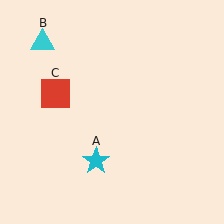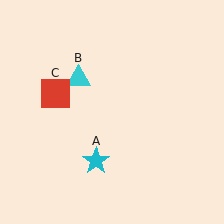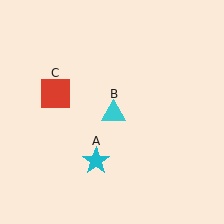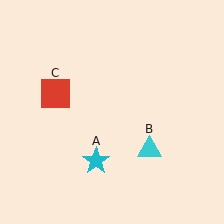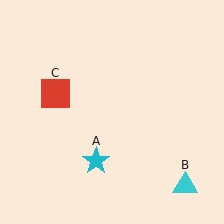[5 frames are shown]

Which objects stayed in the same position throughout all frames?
Cyan star (object A) and red square (object C) remained stationary.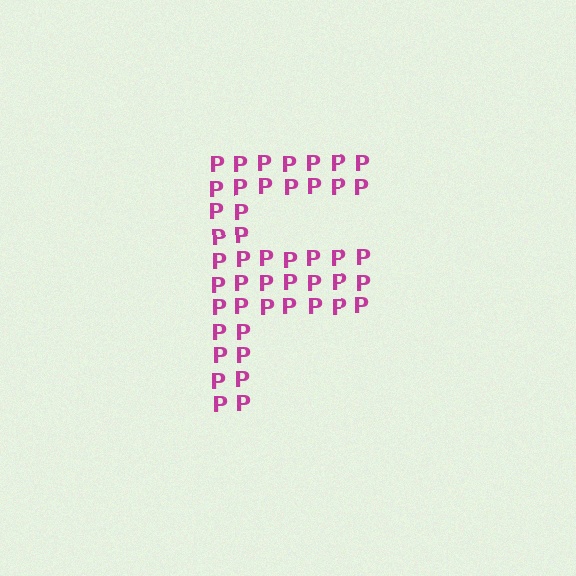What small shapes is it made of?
It is made of small letter P's.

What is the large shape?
The large shape is the letter F.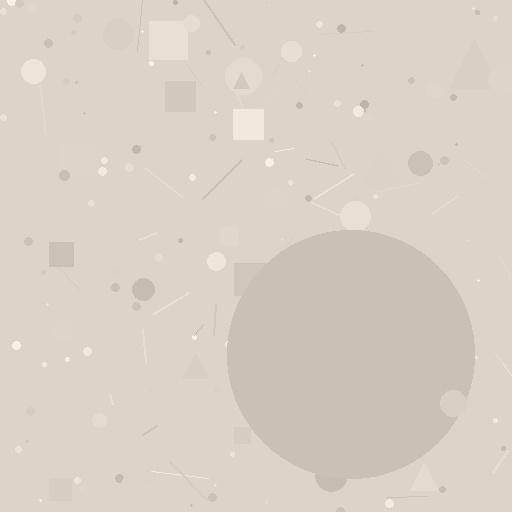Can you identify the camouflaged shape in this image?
The camouflaged shape is a circle.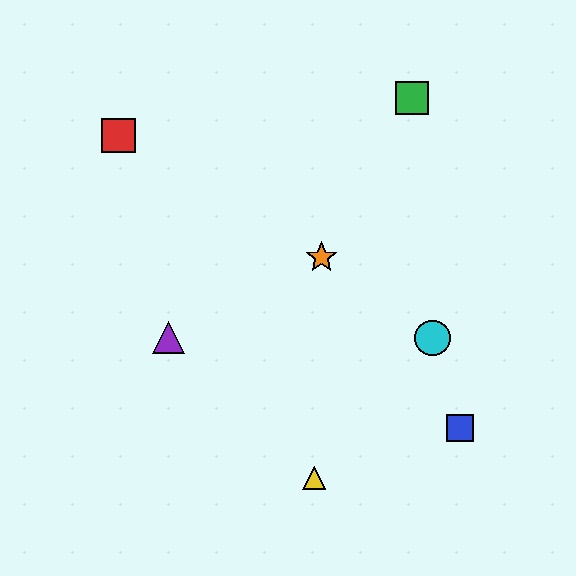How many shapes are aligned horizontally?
2 shapes (the purple triangle, the cyan circle) are aligned horizontally.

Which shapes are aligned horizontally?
The purple triangle, the cyan circle are aligned horizontally.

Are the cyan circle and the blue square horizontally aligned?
No, the cyan circle is at y≈338 and the blue square is at y≈428.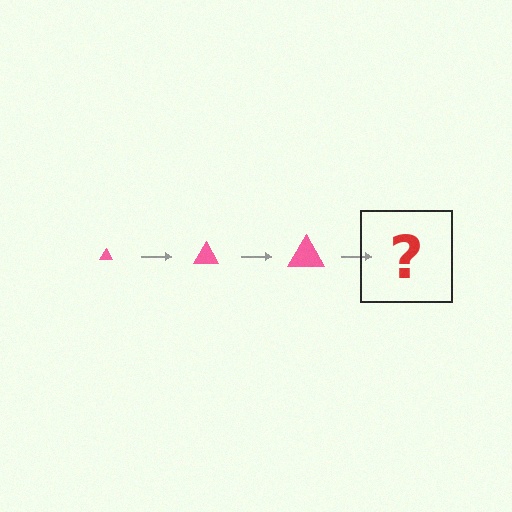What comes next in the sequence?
The next element should be a pink triangle, larger than the previous one.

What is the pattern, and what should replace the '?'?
The pattern is that the triangle gets progressively larger each step. The '?' should be a pink triangle, larger than the previous one.